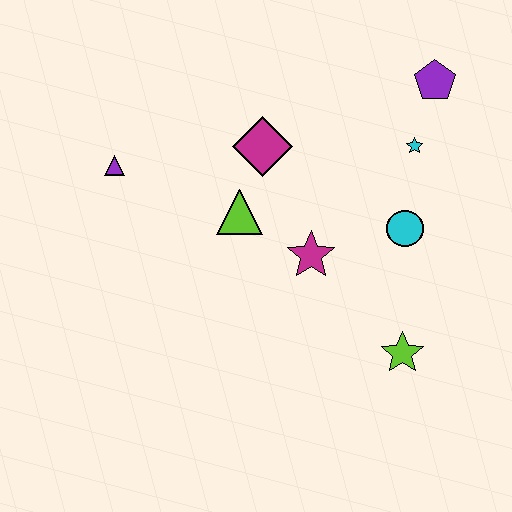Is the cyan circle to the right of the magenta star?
Yes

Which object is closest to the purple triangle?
The lime triangle is closest to the purple triangle.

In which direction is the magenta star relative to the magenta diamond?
The magenta star is below the magenta diamond.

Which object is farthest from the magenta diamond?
The lime star is farthest from the magenta diamond.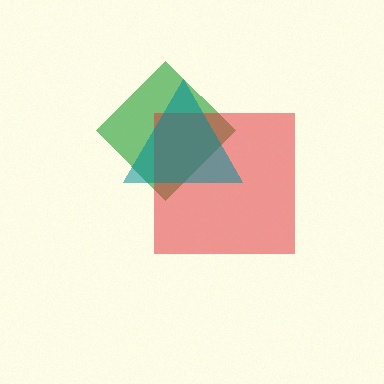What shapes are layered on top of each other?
The layered shapes are: a green diamond, a red square, a teal triangle.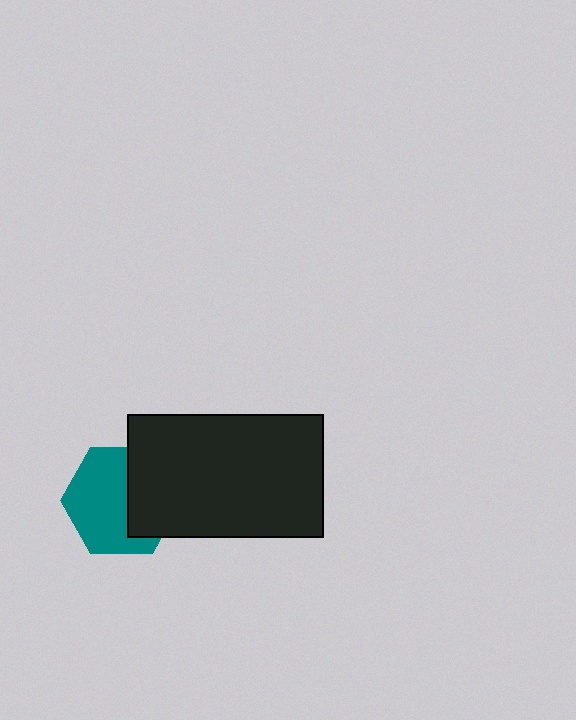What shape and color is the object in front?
The object in front is a black rectangle.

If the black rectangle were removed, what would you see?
You would see the complete teal hexagon.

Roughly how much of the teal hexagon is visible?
About half of it is visible (roughly 61%).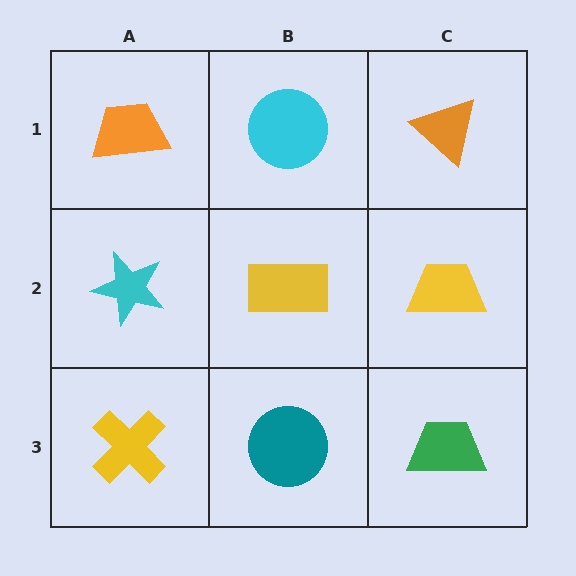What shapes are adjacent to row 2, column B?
A cyan circle (row 1, column B), a teal circle (row 3, column B), a cyan star (row 2, column A), a yellow trapezoid (row 2, column C).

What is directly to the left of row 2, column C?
A yellow rectangle.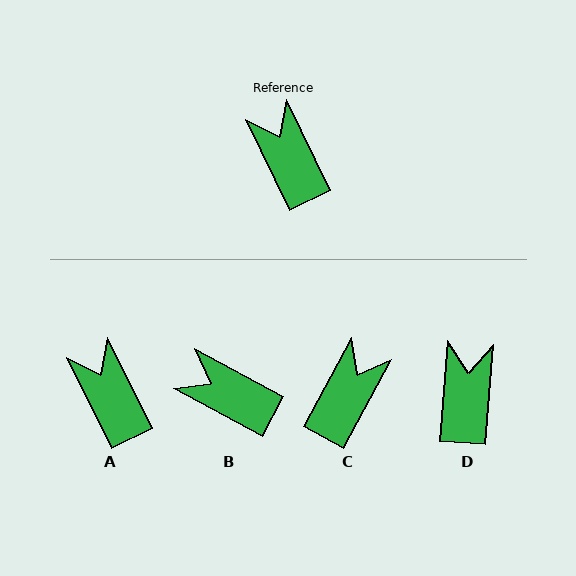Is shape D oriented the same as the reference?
No, it is off by about 30 degrees.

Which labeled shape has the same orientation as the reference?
A.